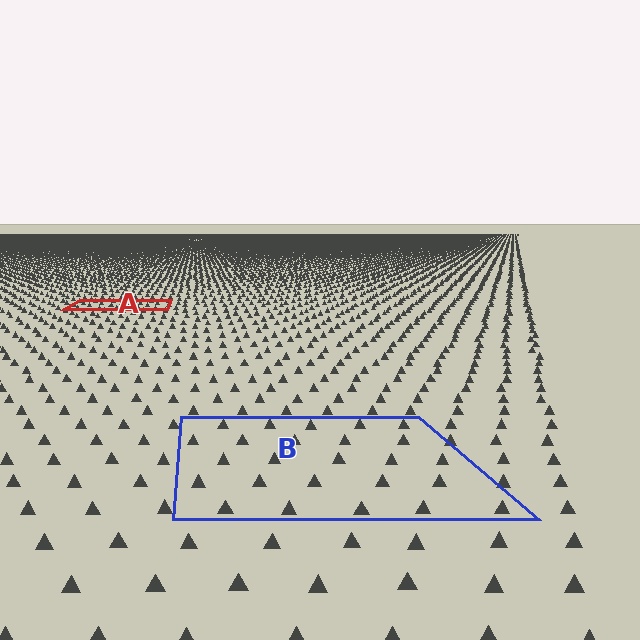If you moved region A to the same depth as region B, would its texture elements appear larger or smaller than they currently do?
They would appear larger. At a closer depth, the same texture elements are projected at a bigger on-screen size.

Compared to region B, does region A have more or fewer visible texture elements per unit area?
Region A has more texture elements per unit area — they are packed more densely because it is farther away.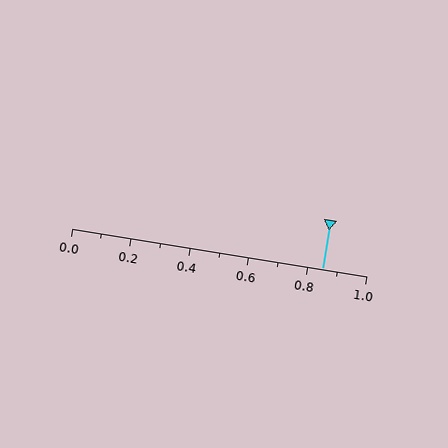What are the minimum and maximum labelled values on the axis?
The axis runs from 0.0 to 1.0.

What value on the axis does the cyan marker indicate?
The marker indicates approximately 0.85.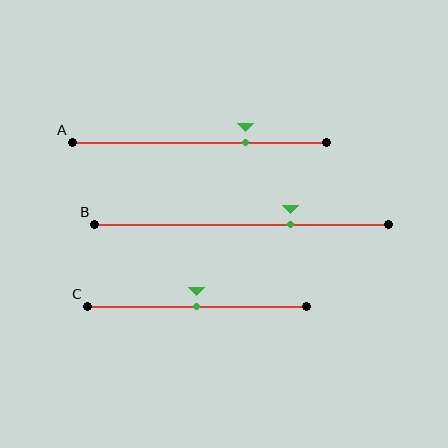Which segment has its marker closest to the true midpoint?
Segment C has its marker closest to the true midpoint.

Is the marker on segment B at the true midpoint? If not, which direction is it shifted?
No, the marker on segment B is shifted to the right by about 17% of the segment length.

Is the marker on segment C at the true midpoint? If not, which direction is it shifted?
Yes, the marker on segment C is at the true midpoint.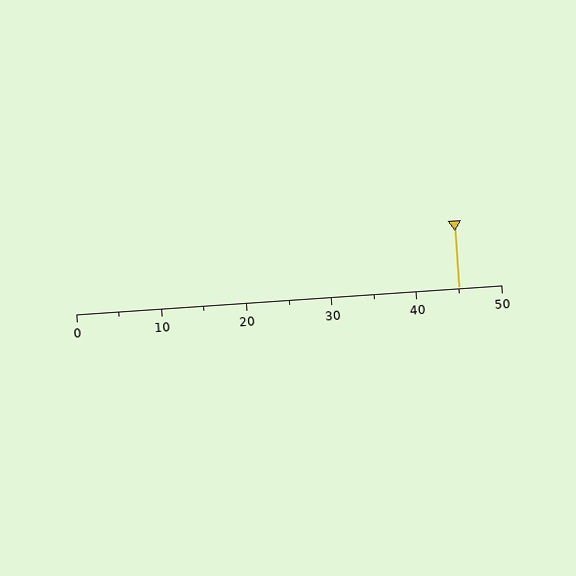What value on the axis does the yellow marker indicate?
The marker indicates approximately 45.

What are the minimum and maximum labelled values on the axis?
The axis runs from 0 to 50.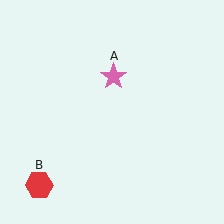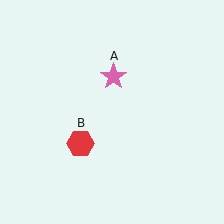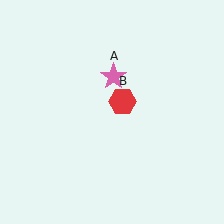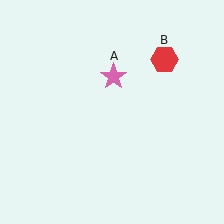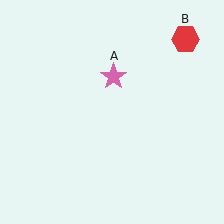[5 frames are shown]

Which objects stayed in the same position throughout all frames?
Pink star (object A) remained stationary.